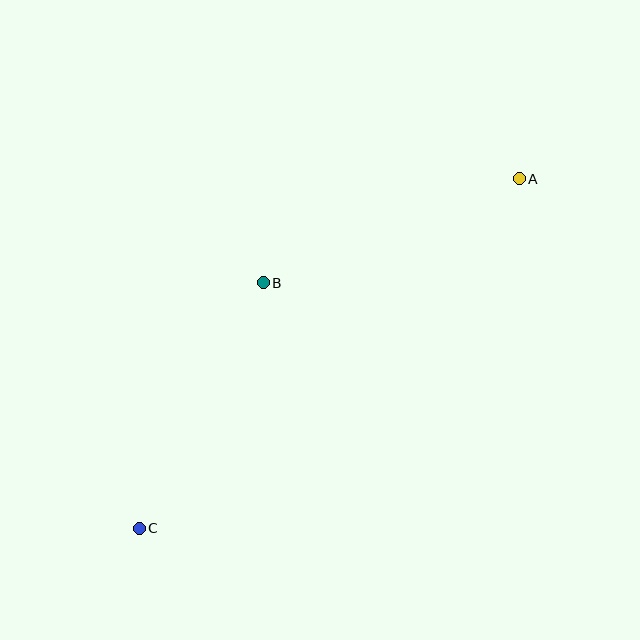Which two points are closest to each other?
Points B and C are closest to each other.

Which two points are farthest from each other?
Points A and C are farthest from each other.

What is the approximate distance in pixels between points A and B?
The distance between A and B is approximately 276 pixels.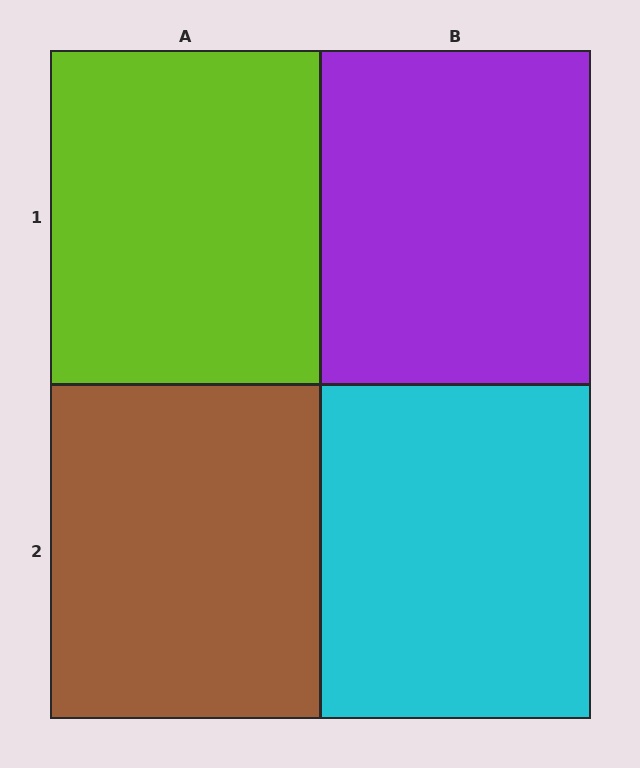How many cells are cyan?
1 cell is cyan.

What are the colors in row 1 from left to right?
Lime, purple.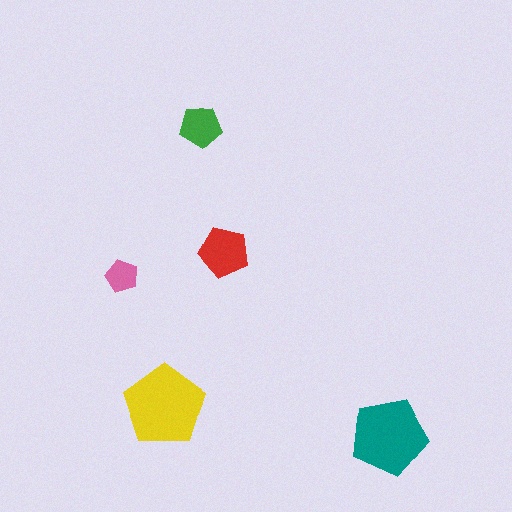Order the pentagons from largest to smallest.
the yellow one, the teal one, the red one, the green one, the pink one.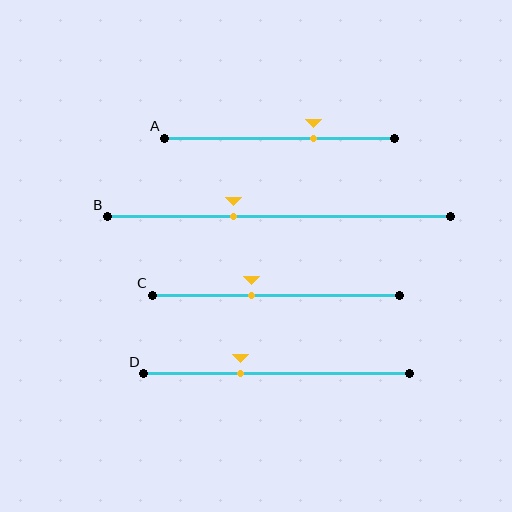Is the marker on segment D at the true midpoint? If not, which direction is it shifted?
No, the marker on segment D is shifted to the left by about 13% of the segment length.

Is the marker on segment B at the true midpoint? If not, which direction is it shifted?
No, the marker on segment B is shifted to the left by about 13% of the segment length.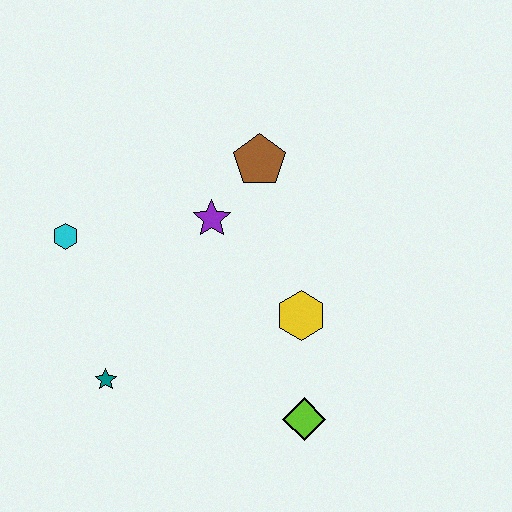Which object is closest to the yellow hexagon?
The lime diamond is closest to the yellow hexagon.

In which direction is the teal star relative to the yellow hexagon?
The teal star is to the left of the yellow hexagon.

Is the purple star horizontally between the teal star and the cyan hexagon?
No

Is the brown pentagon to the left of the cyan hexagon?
No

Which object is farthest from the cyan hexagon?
The lime diamond is farthest from the cyan hexagon.